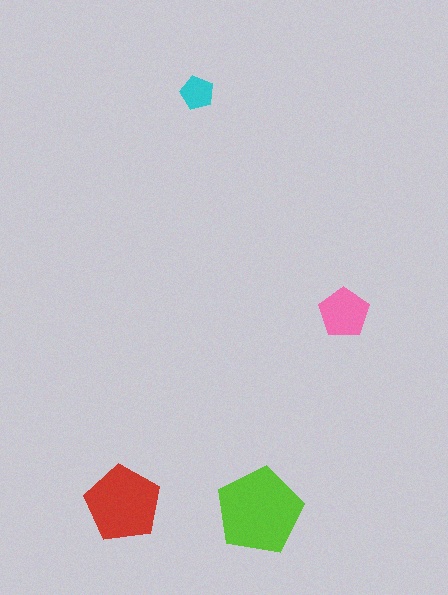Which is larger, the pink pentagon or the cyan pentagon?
The pink one.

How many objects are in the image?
There are 4 objects in the image.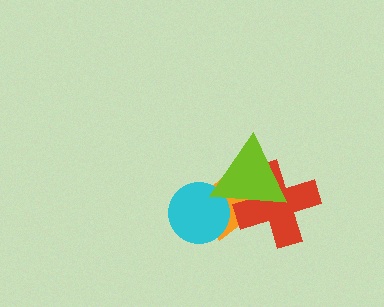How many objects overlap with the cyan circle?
2 objects overlap with the cyan circle.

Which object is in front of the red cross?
The lime triangle is in front of the red cross.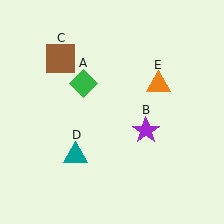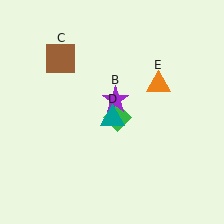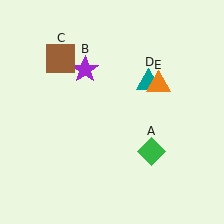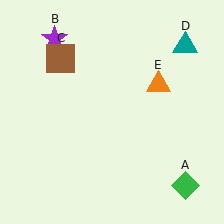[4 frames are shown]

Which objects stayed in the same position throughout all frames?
Brown square (object C) and orange triangle (object E) remained stationary.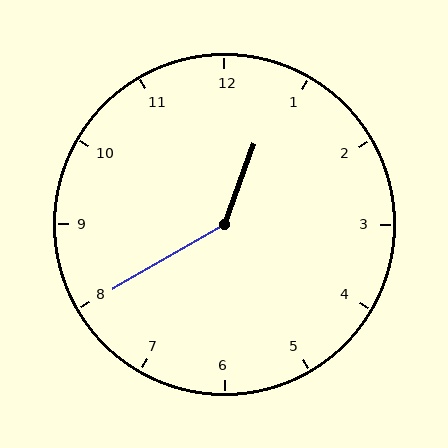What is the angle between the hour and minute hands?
Approximately 140 degrees.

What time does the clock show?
12:40.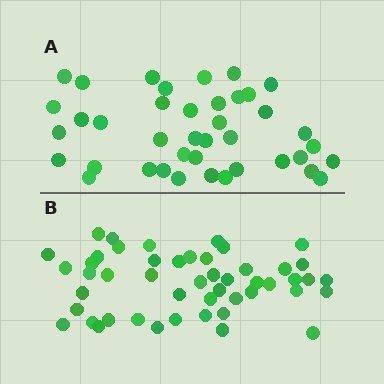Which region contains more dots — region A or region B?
Region B (the bottom region) has more dots.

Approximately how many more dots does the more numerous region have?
Region B has roughly 8 or so more dots than region A.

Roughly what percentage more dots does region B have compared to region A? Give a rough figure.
About 20% more.